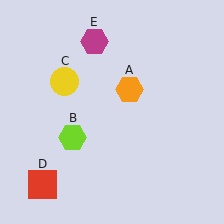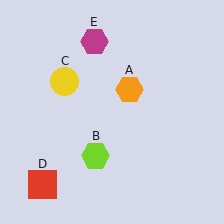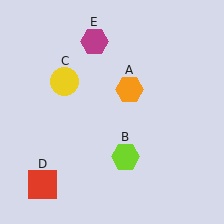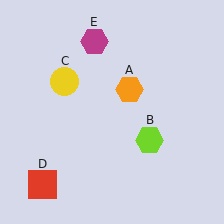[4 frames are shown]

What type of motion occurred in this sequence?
The lime hexagon (object B) rotated counterclockwise around the center of the scene.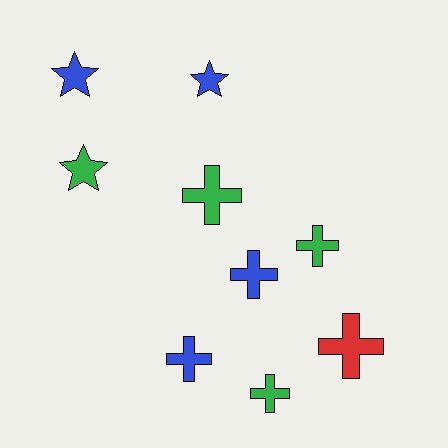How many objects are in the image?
There are 9 objects.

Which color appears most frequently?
Blue, with 4 objects.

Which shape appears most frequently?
Cross, with 6 objects.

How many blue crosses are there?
There are 2 blue crosses.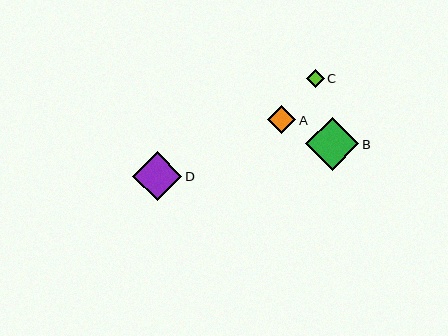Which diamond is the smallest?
Diamond C is the smallest with a size of approximately 17 pixels.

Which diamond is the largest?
Diamond B is the largest with a size of approximately 53 pixels.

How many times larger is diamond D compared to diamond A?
Diamond D is approximately 1.7 times the size of diamond A.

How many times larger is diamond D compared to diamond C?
Diamond D is approximately 2.8 times the size of diamond C.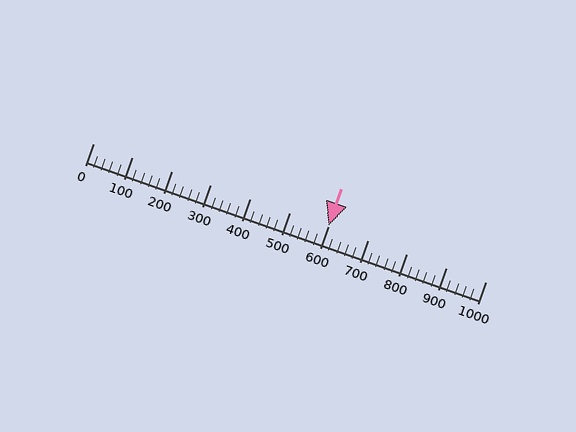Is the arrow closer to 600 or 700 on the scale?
The arrow is closer to 600.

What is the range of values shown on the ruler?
The ruler shows values from 0 to 1000.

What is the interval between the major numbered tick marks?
The major tick marks are spaced 100 units apart.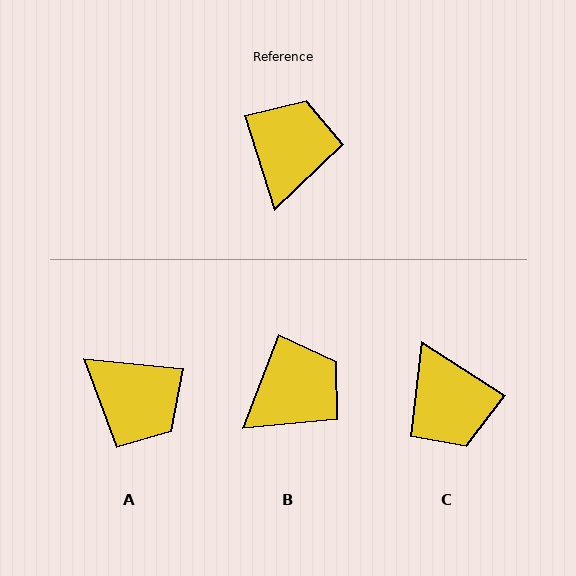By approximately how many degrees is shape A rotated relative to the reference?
Approximately 114 degrees clockwise.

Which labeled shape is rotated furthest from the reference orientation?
C, about 141 degrees away.